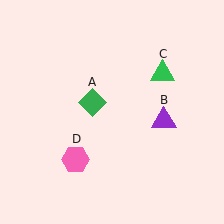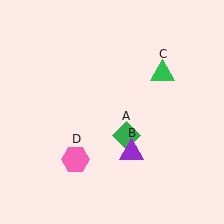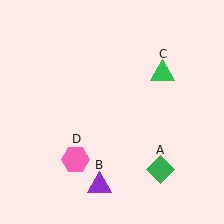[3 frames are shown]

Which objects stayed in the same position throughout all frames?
Green triangle (object C) and pink hexagon (object D) remained stationary.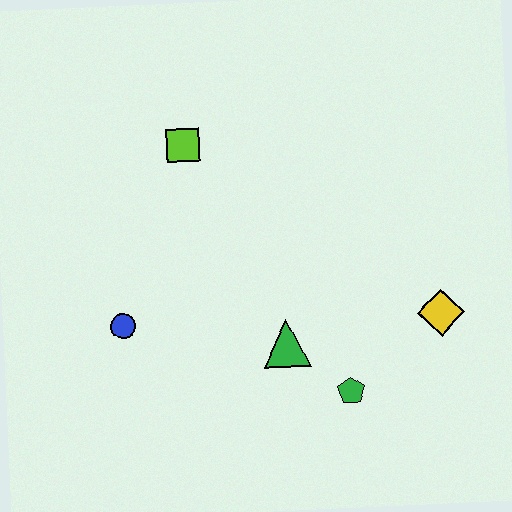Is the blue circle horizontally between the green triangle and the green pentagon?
No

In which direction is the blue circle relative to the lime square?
The blue circle is below the lime square.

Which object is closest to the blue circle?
The green triangle is closest to the blue circle.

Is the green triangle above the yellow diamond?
No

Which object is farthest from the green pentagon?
The lime square is farthest from the green pentagon.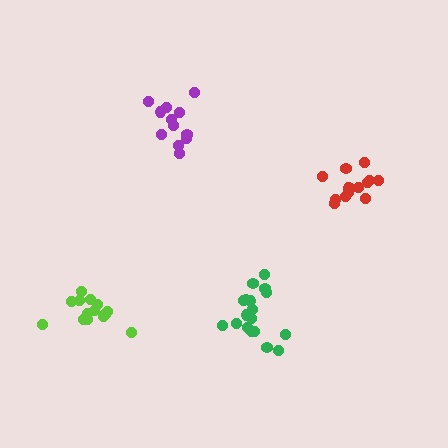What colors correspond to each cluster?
The clusters are colored: red, lime, purple, green.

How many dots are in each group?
Group 1: 14 dots, Group 2: 14 dots, Group 3: 12 dots, Group 4: 18 dots (58 total).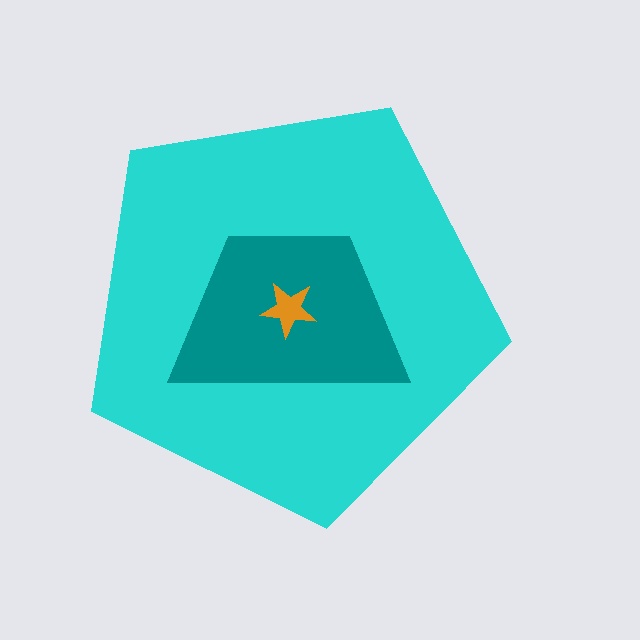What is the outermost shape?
The cyan pentagon.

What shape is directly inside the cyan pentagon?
The teal trapezoid.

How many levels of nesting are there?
3.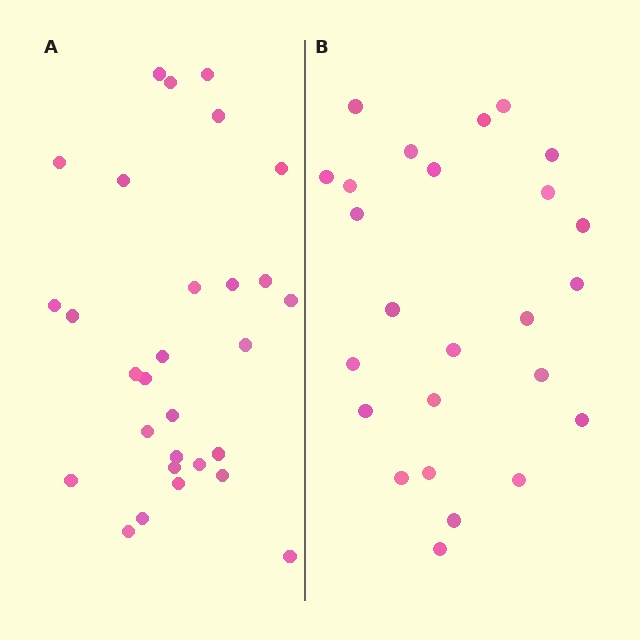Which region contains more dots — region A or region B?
Region A (the left region) has more dots.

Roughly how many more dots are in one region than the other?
Region A has about 4 more dots than region B.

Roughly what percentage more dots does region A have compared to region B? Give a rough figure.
About 15% more.